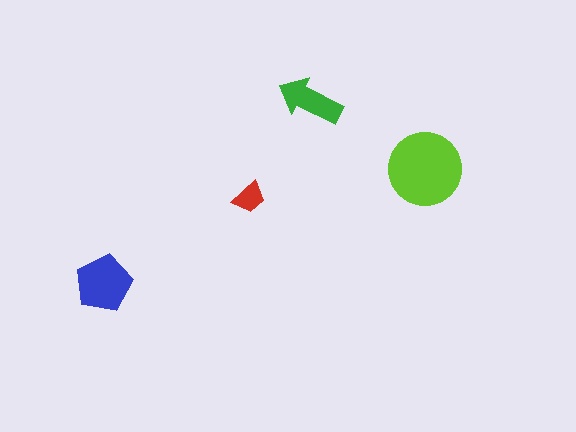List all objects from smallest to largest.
The red trapezoid, the green arrow, the blue pentagon, the lime circle.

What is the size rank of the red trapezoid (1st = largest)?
4th.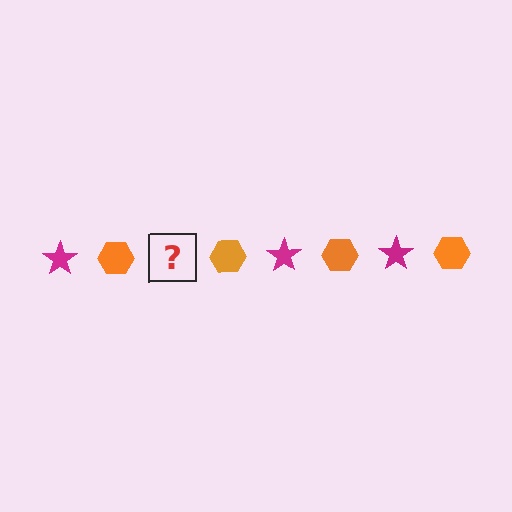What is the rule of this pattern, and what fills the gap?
The rule is that the pattern alternates between magenta star and orange hexagon. The gap should be filled with a magenta star.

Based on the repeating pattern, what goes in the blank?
The blank should be a magenta star.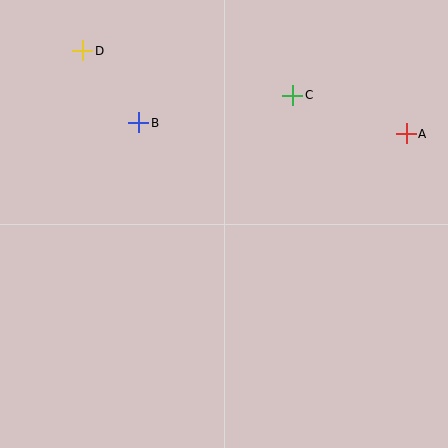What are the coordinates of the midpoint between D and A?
The midpoint between D and A is at (245, 92).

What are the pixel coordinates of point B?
Point B is at (139, 123).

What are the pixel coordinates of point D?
Point D is at (83, 51).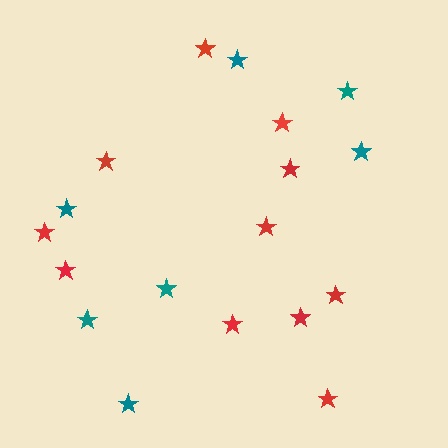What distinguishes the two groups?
There are 2 groups: one group of teal stars (7) and one group of red stars (11).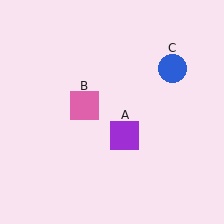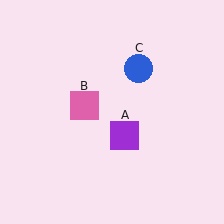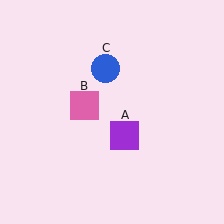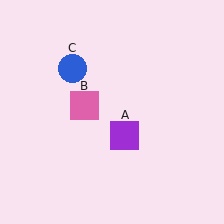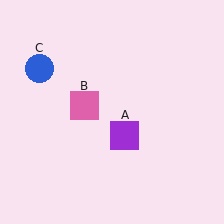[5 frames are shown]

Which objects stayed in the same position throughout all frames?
Purple square (object A) and pink square (object B) remained stationary.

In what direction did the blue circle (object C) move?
The blue circle (object C) moved left.